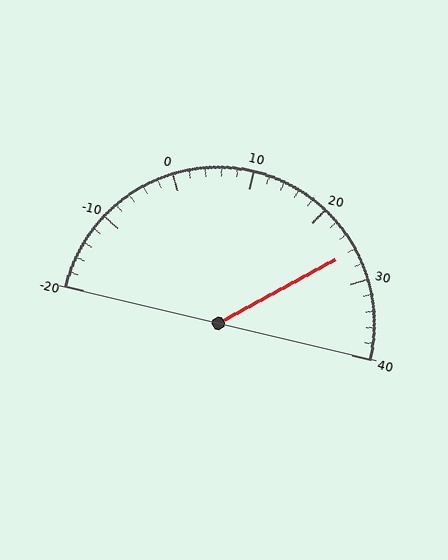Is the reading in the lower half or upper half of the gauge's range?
The reading is in the upper half of the range (-20 to 40).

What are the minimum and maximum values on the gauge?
The gauge ranges from -20 to 40.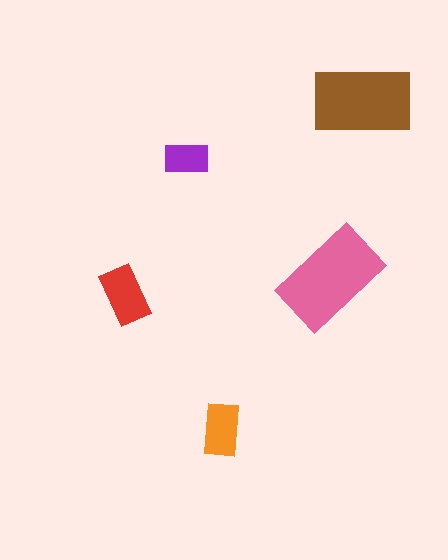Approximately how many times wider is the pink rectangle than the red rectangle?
About 2 times wider.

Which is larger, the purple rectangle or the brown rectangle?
The brown one.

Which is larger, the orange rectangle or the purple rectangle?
The orange one.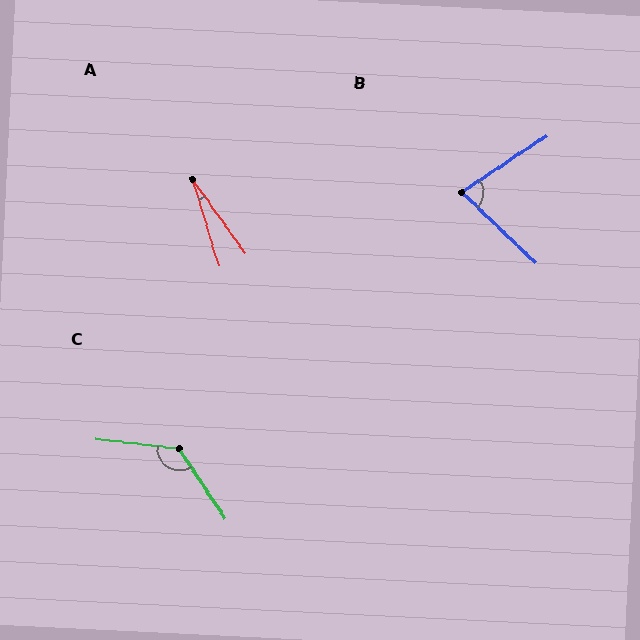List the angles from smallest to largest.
A (19°), B (77°), C (130°).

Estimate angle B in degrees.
Approximately 77 degrees.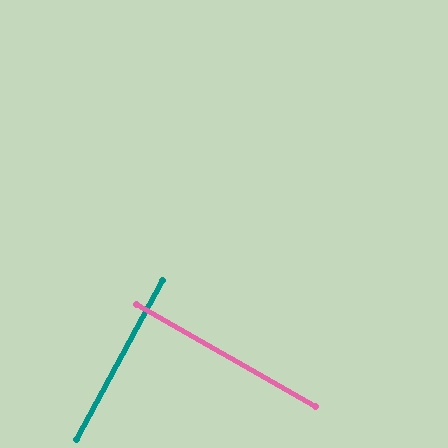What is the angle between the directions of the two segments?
Approximately 89 degrees.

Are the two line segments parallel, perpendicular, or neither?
Perpendicular — they meet at approximately 89°.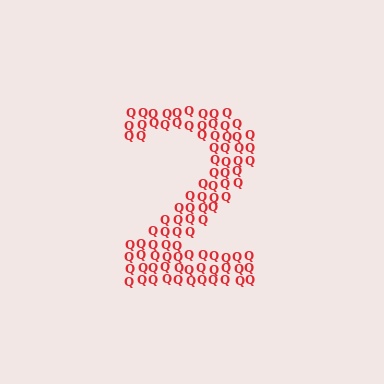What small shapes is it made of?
It is made of small letter Q's.